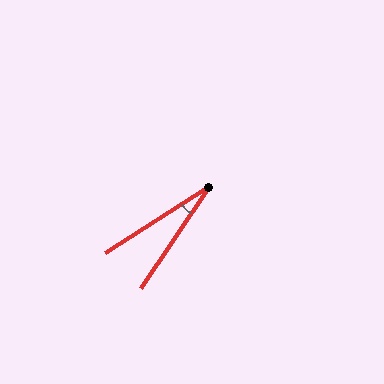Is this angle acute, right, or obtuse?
It is acute.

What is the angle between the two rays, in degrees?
Approximately 23 degrees.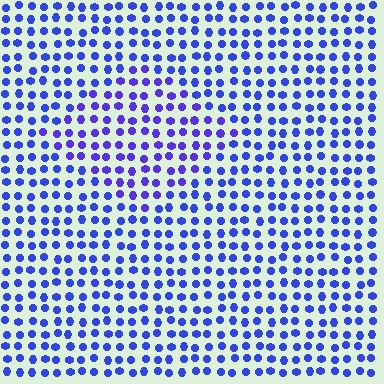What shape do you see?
I see a diamond.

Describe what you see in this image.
The image is filled with small blue elements in a uniform arrangement. A diamond-shaped region is visible where the elements are tinted to a slightly different hue, forming a subtle color boundary.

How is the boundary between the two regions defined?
The boundary is defined purely by a slight shift in hue (about 20 degrees). Spacing, size, and orientation are identical on both sides.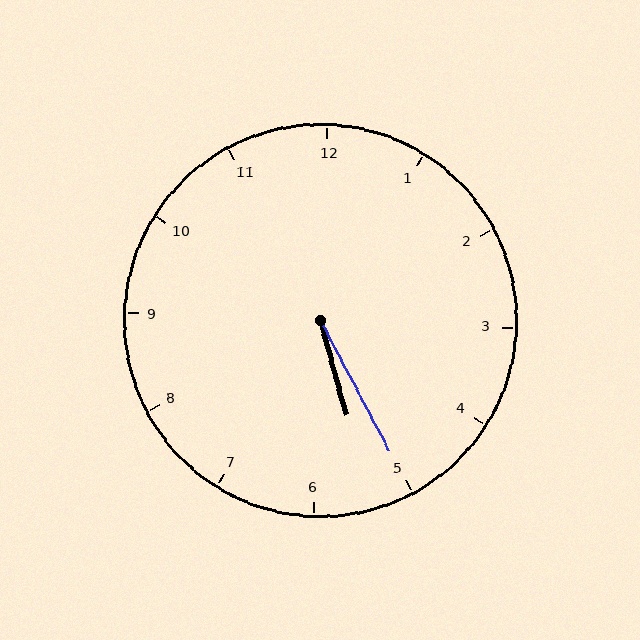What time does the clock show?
5:25.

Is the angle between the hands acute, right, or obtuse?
It is acute.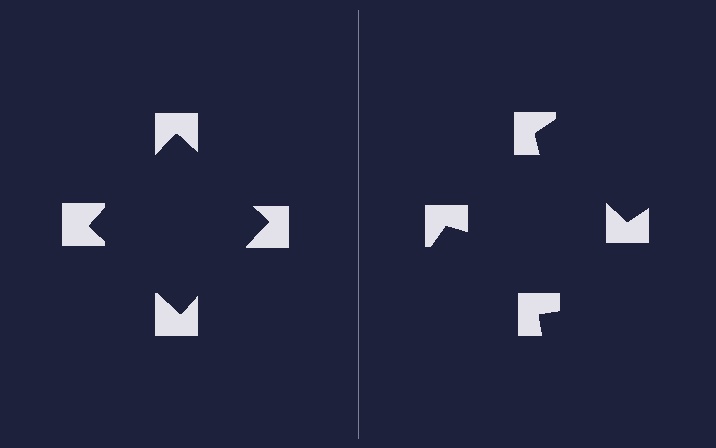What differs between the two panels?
The notched squares are positioned identically on both sides; only the wedge orientations differ. On the left they align to a square; on the right they are misaligned.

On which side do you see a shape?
An illusory square appears on the left side. On the right side the wedge cuts are rotated, so no coherent shape forms.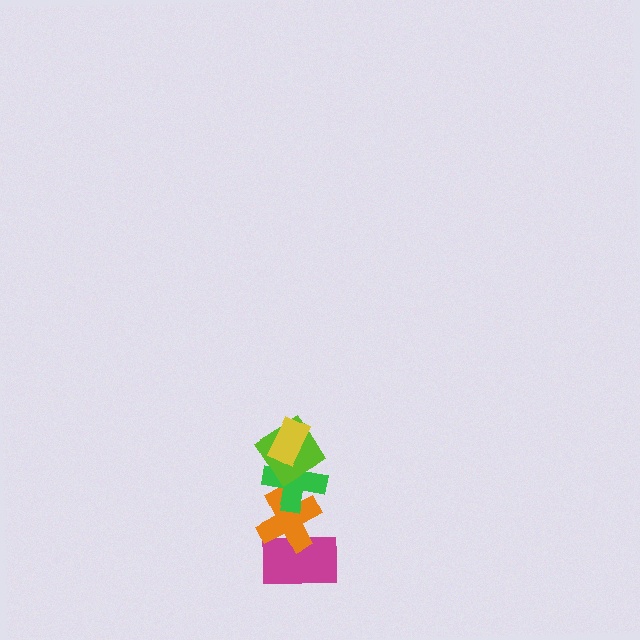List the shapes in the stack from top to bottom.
From top to bottom: the yellow rectangle, the lime diamond, the green cross, the orange cross, the magenta rectangle.